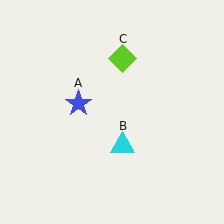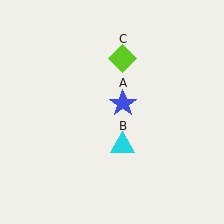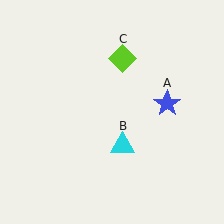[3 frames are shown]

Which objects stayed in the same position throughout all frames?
Cyan triangle (object B) and lime diamond (object C) remained stationary.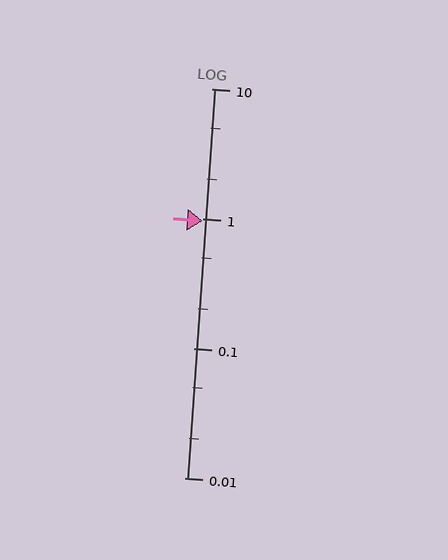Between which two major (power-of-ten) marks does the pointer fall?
The pointer is between 0.1 and 1.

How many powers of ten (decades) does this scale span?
The scale spans 3 decades, from 0.01 to 10.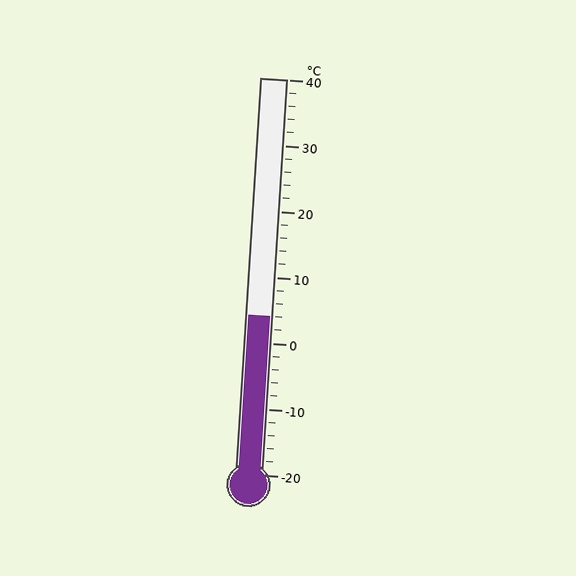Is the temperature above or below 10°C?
The temperature is below 10°C.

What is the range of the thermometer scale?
The thermometer scale ranges from -20°C to 40°C.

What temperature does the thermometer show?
The thermometer shows approximately 4°C.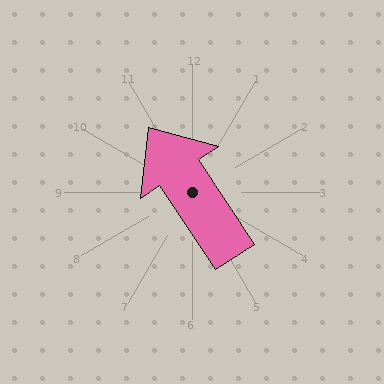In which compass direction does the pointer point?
Northwest.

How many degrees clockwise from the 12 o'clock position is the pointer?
Approximately 327 degrees.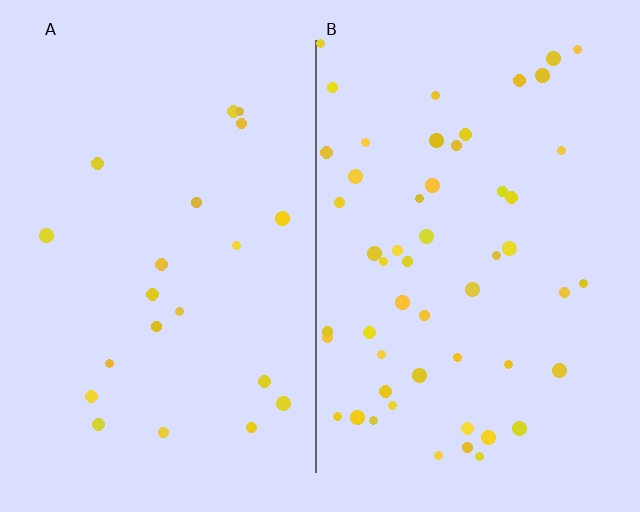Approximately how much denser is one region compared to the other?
Approximately 2.6× — region B over region A.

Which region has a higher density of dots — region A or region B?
B (the right).